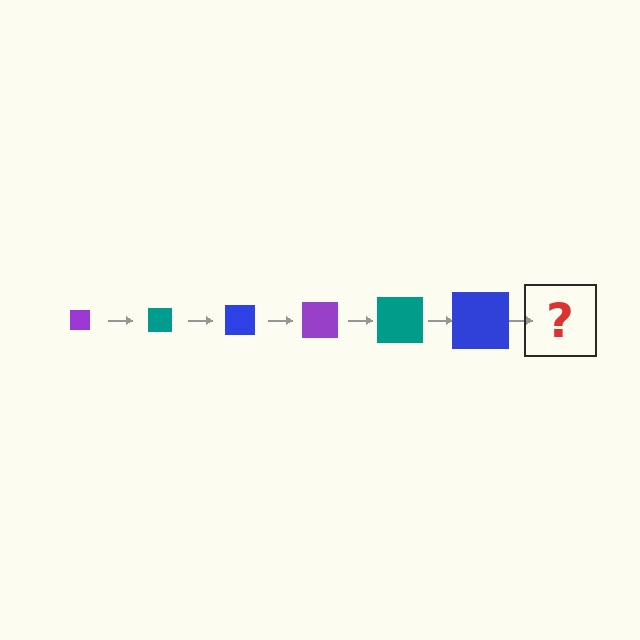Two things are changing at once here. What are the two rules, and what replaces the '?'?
The two rules are that the square grows larger each step and the color cycles through purple, teal, and blue. The '?' should be a purple square, larger than the previous one.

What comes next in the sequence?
The next element should be a purple square, larger than the previous one.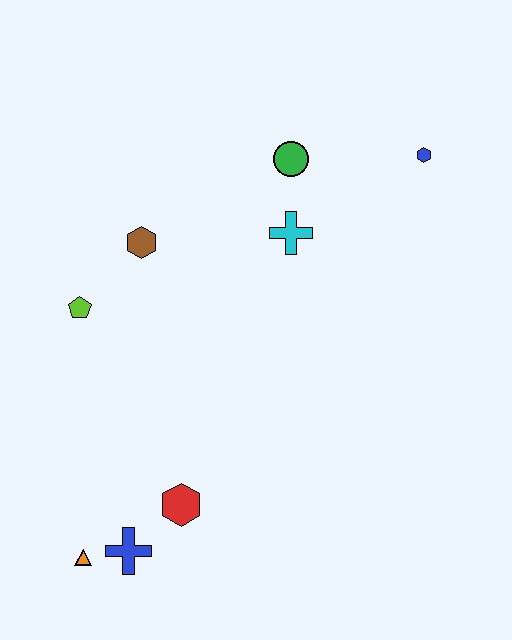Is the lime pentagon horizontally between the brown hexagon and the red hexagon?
No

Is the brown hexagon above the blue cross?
Yes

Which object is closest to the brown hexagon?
The lime pentagon is closest to the brown hexagon.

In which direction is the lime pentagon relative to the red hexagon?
The lime pentagon is above the red hexagon.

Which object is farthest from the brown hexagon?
The orange triangle is farthest from the brown hexagon.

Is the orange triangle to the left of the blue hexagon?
Yes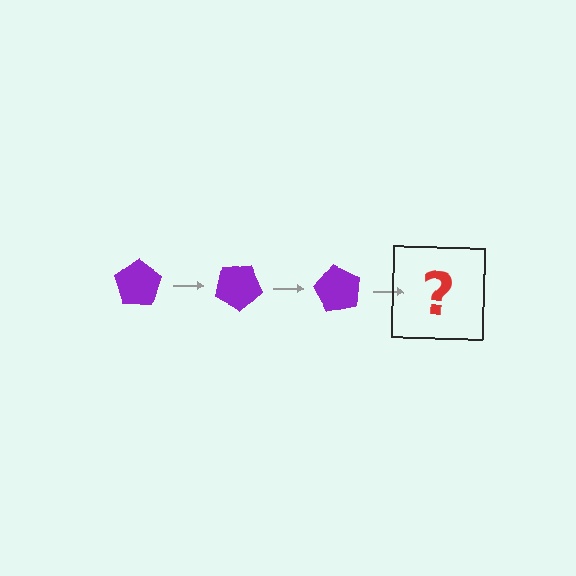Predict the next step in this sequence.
The next step is a purple pentagon rotated 90 degrees.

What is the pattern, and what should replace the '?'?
The pattern is that the pentagon rotates 30 degrees each step. The '?' should be a purple pentagon rotated 90 degrees.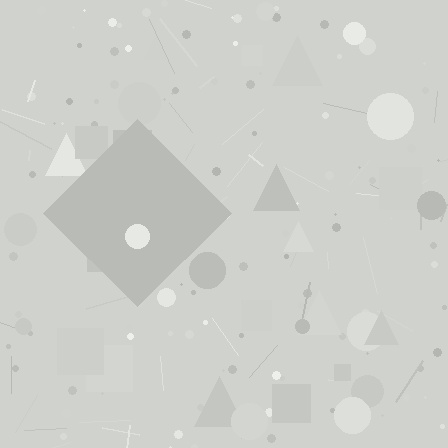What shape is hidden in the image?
A diamond is hidden in the image.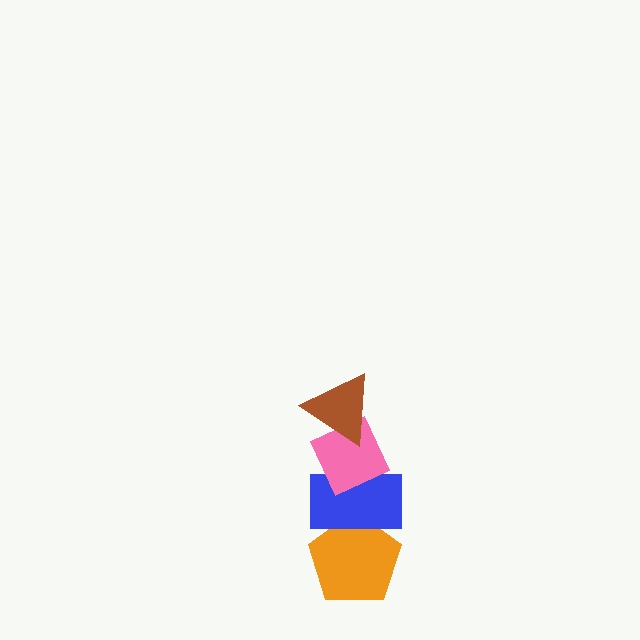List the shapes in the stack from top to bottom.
From top to bottom: the brown triangle, the pink diamond, the blue rectangle, the orange pentagon.